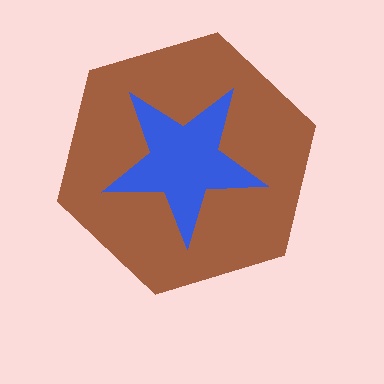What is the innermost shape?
The blue star.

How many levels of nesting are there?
2.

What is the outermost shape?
The brown hexagon.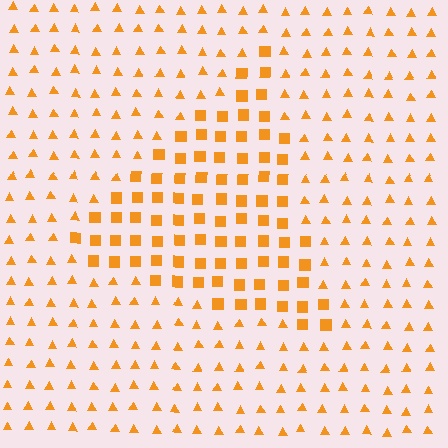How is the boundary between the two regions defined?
The boundary is defined by a change in element shape: squares inside vs. triangles outside. All elements share the same color and spacing.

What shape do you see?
I see a triangle.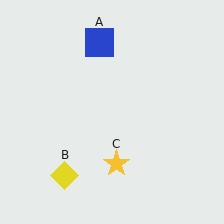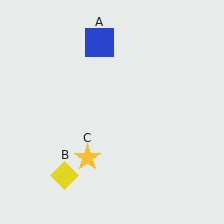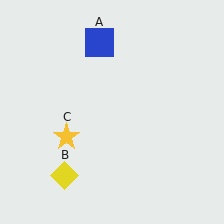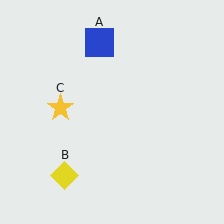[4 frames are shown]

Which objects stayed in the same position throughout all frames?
Blue square (object A) and yellow diamond (object B) remained stationary.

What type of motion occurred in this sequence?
The yellow star (object C) rotated clockwise around the center of the scene.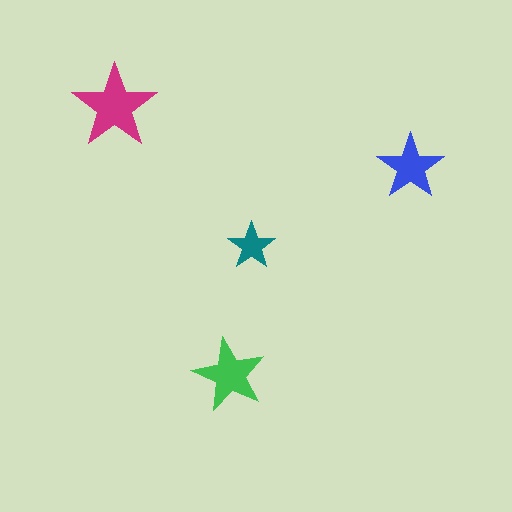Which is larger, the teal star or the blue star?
The blue one.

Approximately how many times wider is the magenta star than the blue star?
About 1.5 times wider.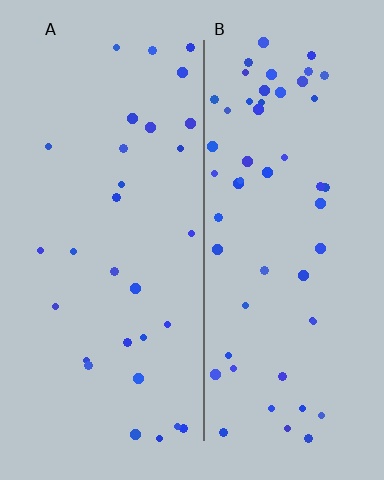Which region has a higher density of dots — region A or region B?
B (the right).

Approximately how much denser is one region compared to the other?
Approximately 1.9× — region B over region A.